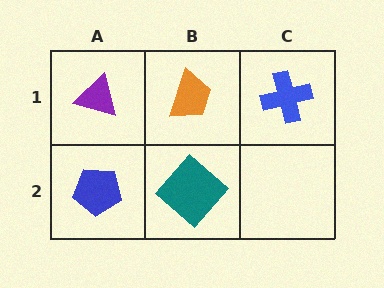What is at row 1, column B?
An orange trapezoid.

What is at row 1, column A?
A purple triangle.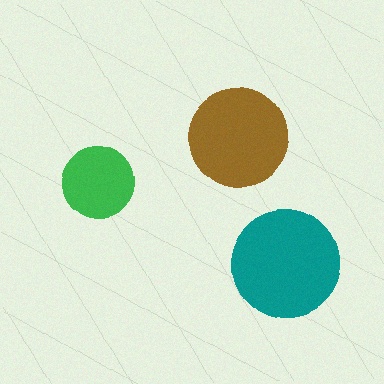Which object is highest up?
The brown circle is topmost.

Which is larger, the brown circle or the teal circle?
The teal one.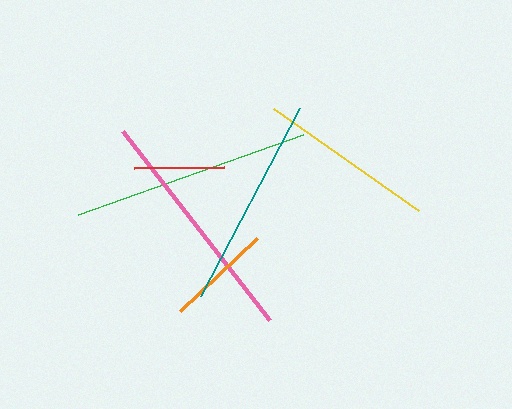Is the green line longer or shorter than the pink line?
The pink line is longer than the green line.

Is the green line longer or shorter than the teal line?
The green line is longer than the teal line.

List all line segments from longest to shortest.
From longest to shortest: pink, green, teal, yellow, orange, red.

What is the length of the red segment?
The red segment is approximately 90 pixels long.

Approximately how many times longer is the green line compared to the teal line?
The green line is approximately 1.1 times the length of the teal line.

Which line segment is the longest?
The pink line is the longest at approximately 240 pixels.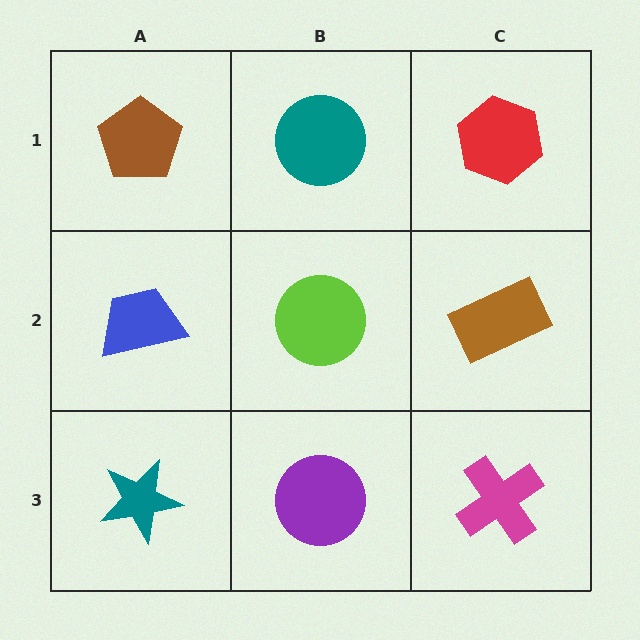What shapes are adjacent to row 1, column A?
A blue trapezoid (row 2, column A), a teal circle (row 1, column B).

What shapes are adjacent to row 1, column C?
A brown rectangle (row 2, column C), a teal circle (row 1, column B).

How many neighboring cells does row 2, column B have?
4.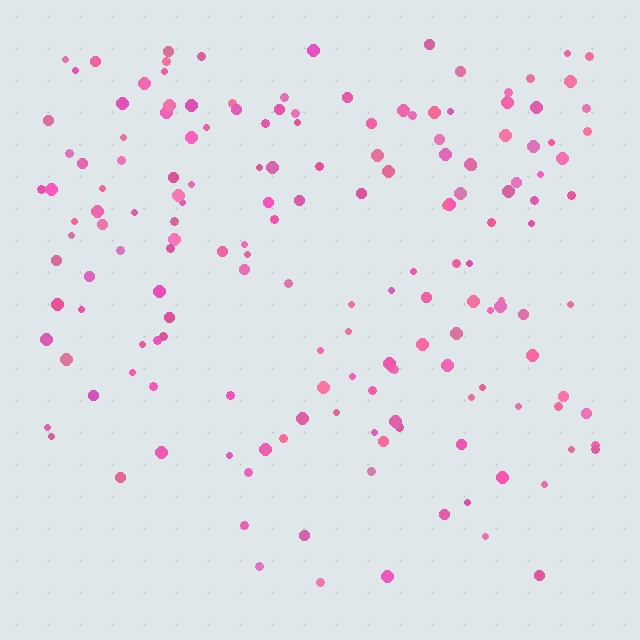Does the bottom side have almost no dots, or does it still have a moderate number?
Still a moderate number, just noticeably fewer than the top.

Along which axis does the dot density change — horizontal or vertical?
Vertical.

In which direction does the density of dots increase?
From bottom to top, with the top side densest.